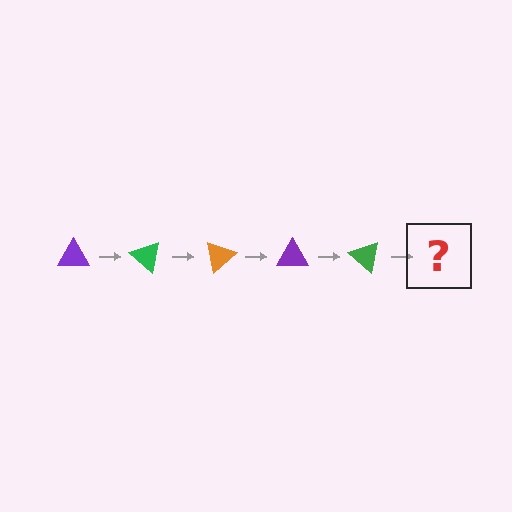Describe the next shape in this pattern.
It should be an orange triangle, rotated 200 degrees from the start.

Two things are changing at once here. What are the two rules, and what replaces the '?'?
The two rules are that it rotates 40 degrees each step and the color cycles through purple, green, and orange. The '?' should be an orange triangle, rotated 200 degrees from the start.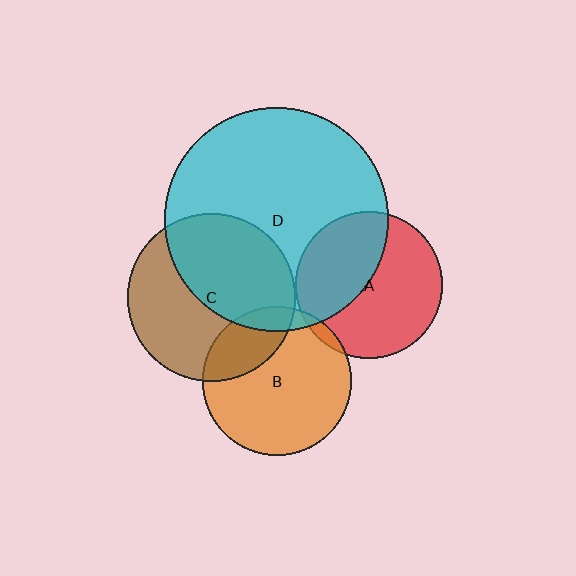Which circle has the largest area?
Circle D (cyan).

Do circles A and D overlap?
Yes.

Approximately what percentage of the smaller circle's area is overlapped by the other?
Approximately 40%.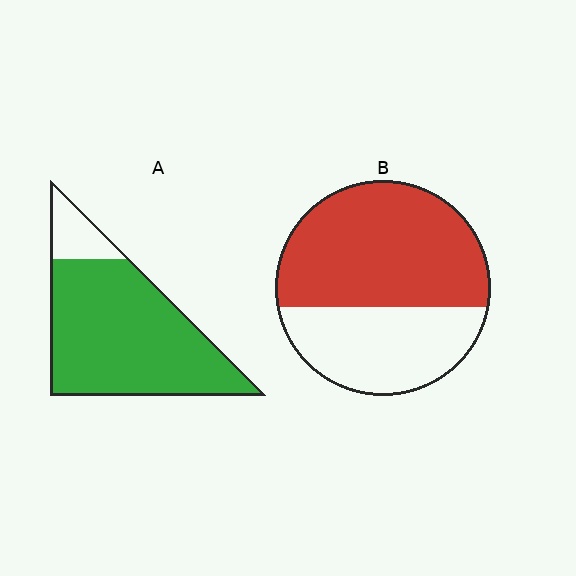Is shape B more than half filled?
Yes.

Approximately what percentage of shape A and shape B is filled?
A is approximately 85% and B is approximately 60%.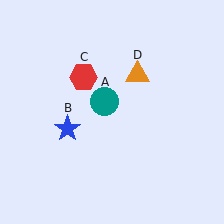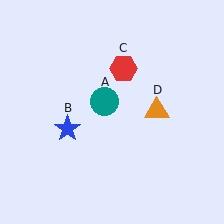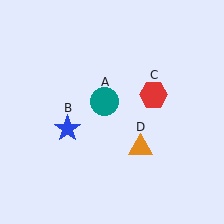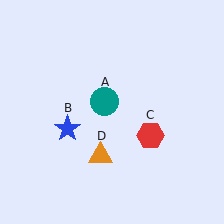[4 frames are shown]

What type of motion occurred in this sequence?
The red hexagon (object C), orange triangle (object D) rotated clockwise around the center of the scene.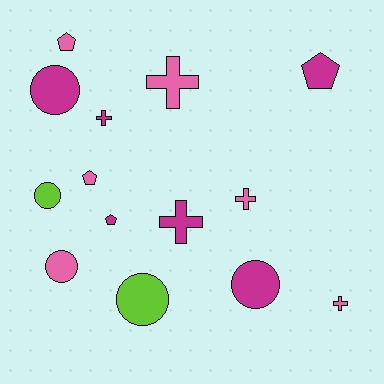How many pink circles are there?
There is 1 pink circle.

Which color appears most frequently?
Magenta, with 6 objects.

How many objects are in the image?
There are 14 objects.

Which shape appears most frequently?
Circle, with 5 objects.